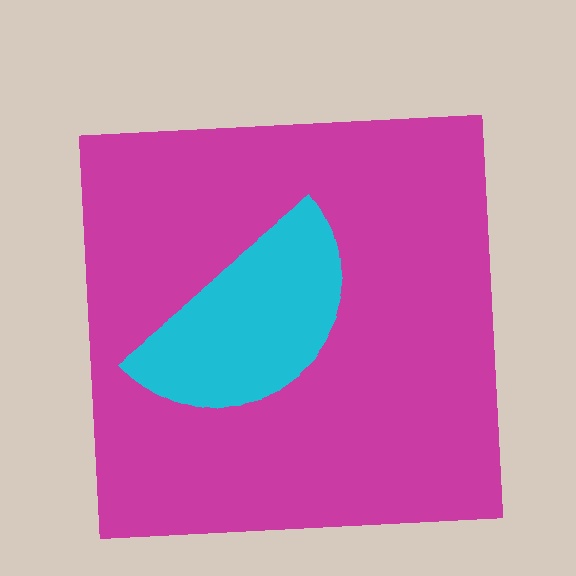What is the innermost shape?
The cyan semicircle.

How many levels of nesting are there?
2.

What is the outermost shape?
The magenta square.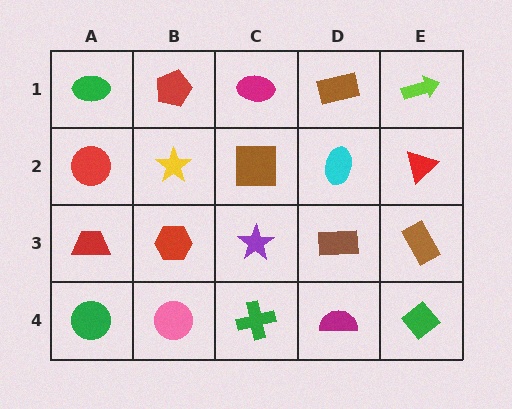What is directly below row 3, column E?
A green diamond.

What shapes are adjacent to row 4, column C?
A purple star (row 3, column C), a pink circle (row 4, column B), a magenta semicircle (row 4, column D).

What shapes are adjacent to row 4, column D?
A brown rectangle (row 3, column D), a green cross (row 4, column C), a green diamond (row 4, column E).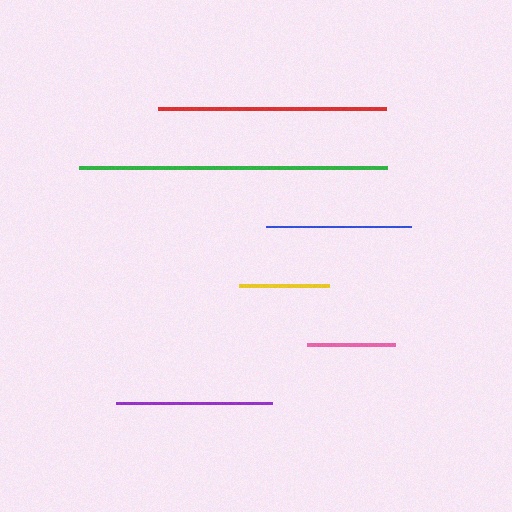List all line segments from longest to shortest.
From longest to shortest: green, red, purple, blue, yellow, pink.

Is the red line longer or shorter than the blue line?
The red line is longer than the blue line.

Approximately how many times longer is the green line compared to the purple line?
The green line is approximately 2.0 times the length of the purple line.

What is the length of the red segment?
The red segment is approximately 228 pixels long.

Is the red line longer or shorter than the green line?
The green line is longer than the red line.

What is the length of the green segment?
The green segment is approximately 308 pixels long.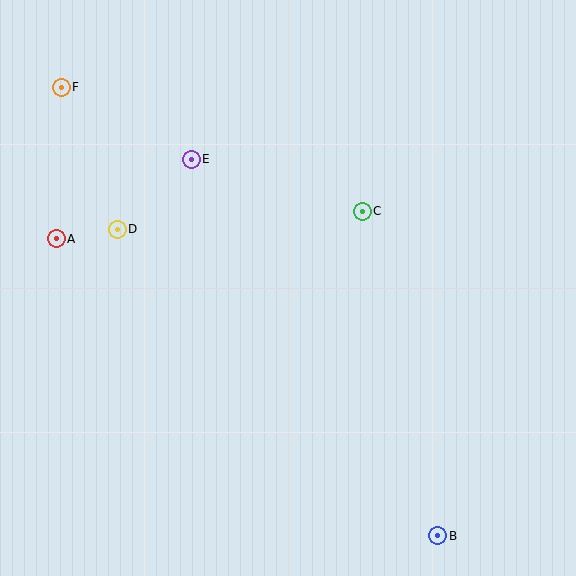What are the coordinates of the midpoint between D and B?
The midpoint between D and B is at (277, 382).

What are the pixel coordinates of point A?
Point A is at (56, 239).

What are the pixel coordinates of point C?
Point C is at (362, 211).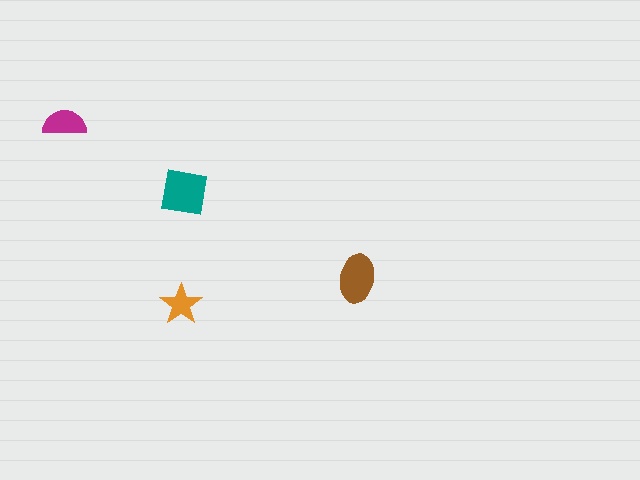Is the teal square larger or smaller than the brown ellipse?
Larger.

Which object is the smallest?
The orange star.